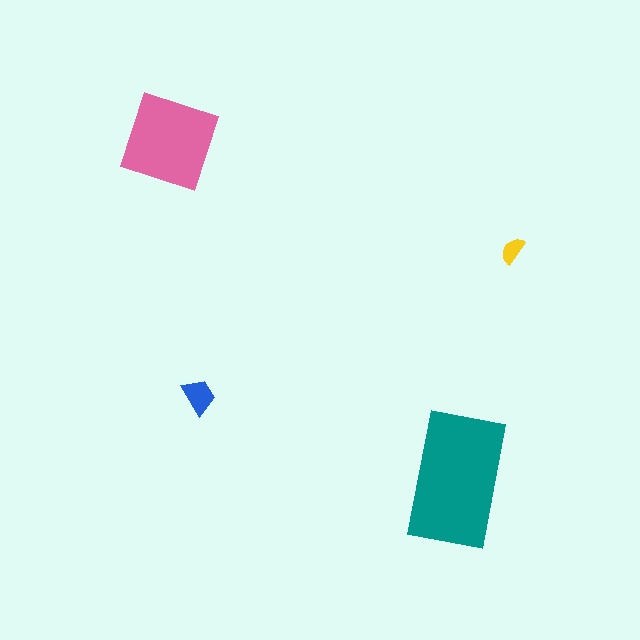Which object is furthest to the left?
The pink square is leftmost.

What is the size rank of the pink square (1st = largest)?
2nd.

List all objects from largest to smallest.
The teal rectangle, the pink square, the blue trapezoid, the yellow semicircle.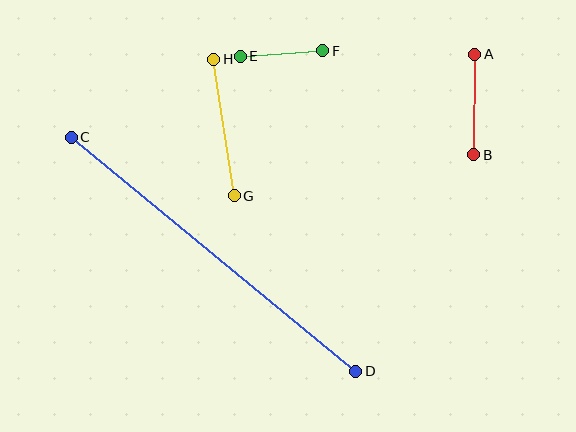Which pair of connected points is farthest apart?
Points C and D are farthest apart.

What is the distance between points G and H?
The distance is approximately 138 pixels.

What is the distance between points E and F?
The distance is approximately 82 pixels.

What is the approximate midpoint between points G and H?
The midpoint is at approximately (224, 127) pixels.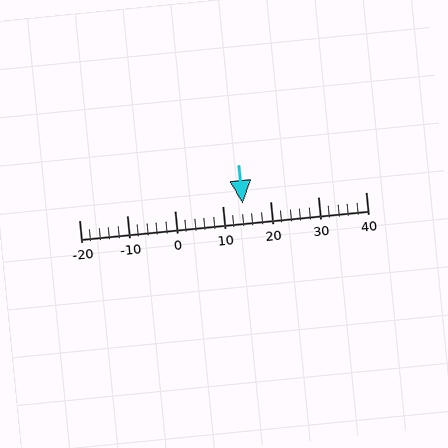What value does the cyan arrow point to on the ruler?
The cyan arrow points to approximately 14.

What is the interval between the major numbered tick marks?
The major tick marks are spaced 10 units apart.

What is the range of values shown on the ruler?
The ruler shows values from -20 to 40.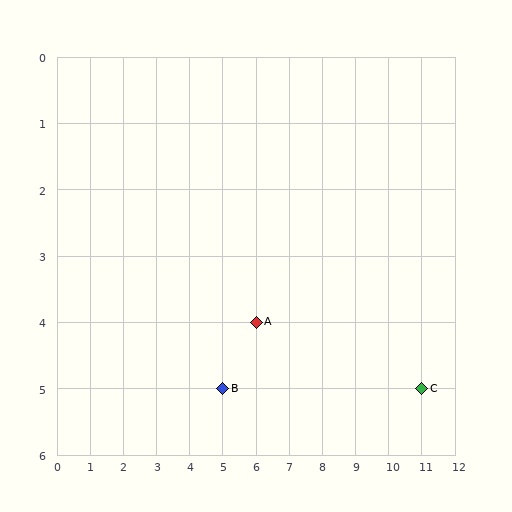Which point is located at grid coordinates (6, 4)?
Point A is at (6, 4).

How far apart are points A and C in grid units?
Points A and C are 5 columns and 1 row apart (about 5.1 grid units diagonally).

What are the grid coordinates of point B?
Point B is at grid coordinates (5, 5).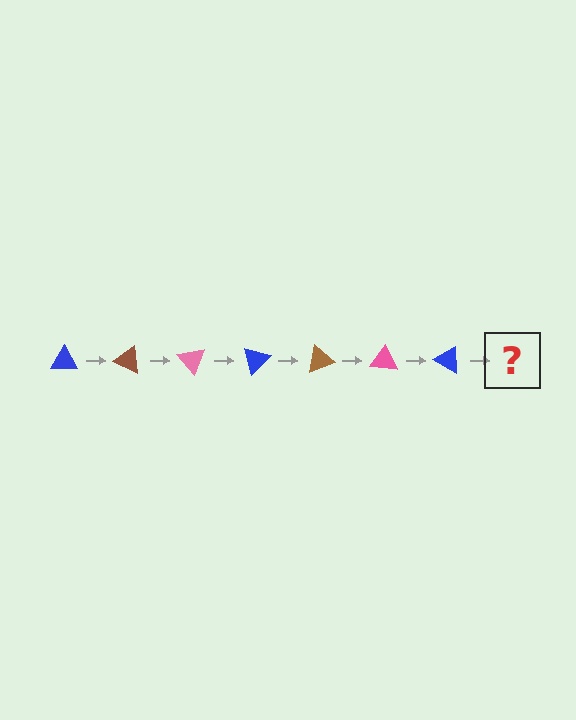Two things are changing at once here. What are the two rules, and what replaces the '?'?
The two rules are that it rotates 25 degrees each step and the color cycles through blue, brown, and pink. The '?' should be a brown triangle, rotated 175 degrees from the start.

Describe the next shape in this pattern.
It should be a brown triangle, rotated 175 degrees from the start.